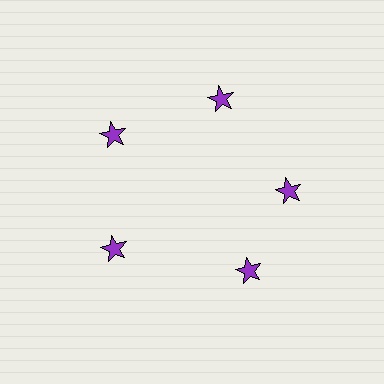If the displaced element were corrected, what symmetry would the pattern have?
It would have 5-fold rotational symmetry — the pattern would map onto itself every 72 degrees.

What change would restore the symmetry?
The symmetry would be restored by rotating it back into even spacing with its neighbors so that all 5 stars sit at equal angles and equal distance from the center.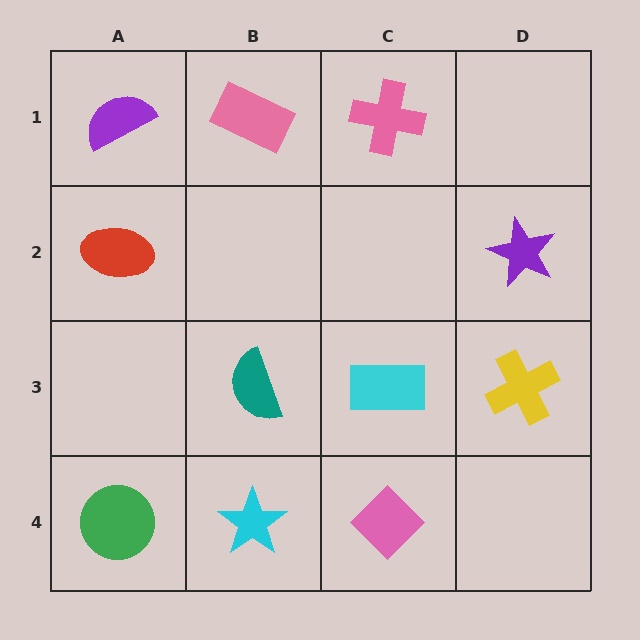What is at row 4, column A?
A green circle.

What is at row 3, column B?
A teal semicircle.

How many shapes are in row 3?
3 shapes.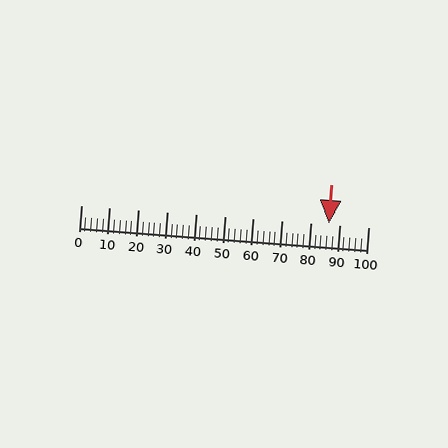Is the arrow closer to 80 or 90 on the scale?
The arrow is closer to 90.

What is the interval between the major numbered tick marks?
The major tick marks are spaced 10 units apart.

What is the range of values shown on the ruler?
The ruler shows values from 0 to 100.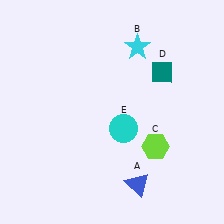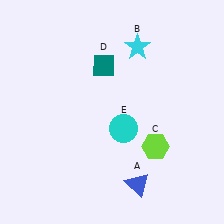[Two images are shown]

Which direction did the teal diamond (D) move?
The teal diamond (D) moved left.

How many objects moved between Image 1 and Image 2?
1 object moved between the two images.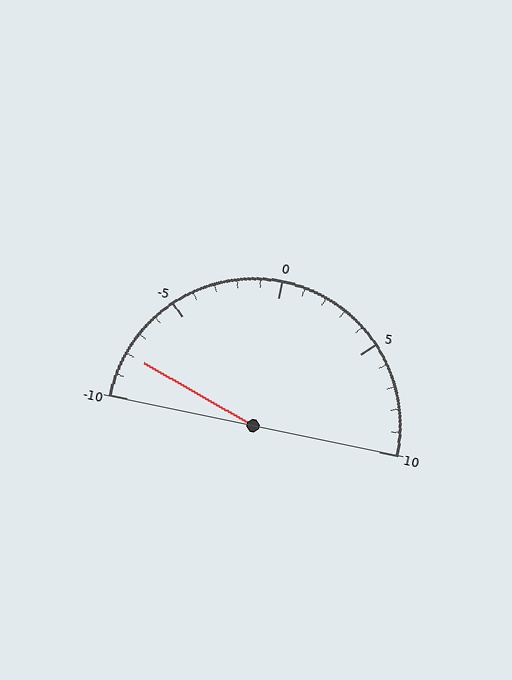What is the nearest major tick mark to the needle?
The nearest major tick mark is -10.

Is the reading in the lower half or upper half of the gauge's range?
The reading is in the lower half of the range (-10 to 10).